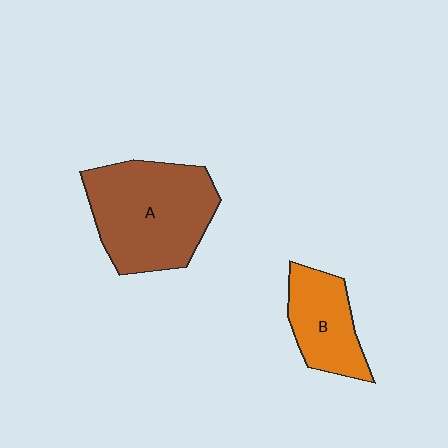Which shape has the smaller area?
Shape B (orange).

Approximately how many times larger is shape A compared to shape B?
Approximately 1.9 times.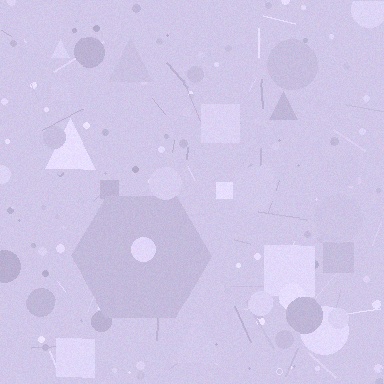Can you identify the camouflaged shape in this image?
The camouflaged shape is a hexagon.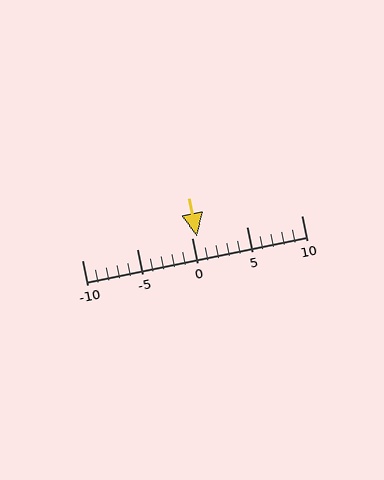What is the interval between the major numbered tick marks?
The major tick marks are spaced 5 units apart.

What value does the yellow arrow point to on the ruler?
The yellow arrow points to approximately 0.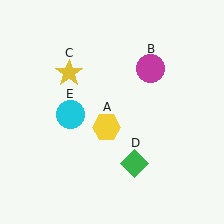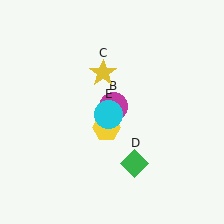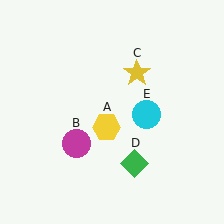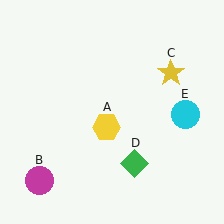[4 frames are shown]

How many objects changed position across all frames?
3 objects changed position: magenta circle (object B), yellow star (object C), cyan circle (object E).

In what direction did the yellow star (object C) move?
The yellow star (object C) moved right.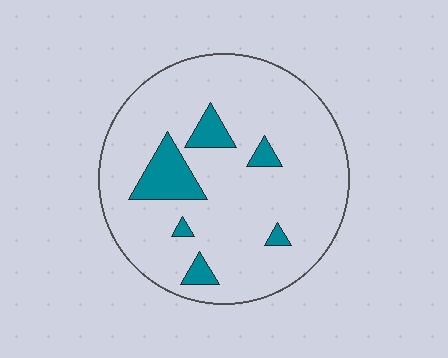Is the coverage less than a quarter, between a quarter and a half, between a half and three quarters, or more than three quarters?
Less than a quarter.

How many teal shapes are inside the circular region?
6.